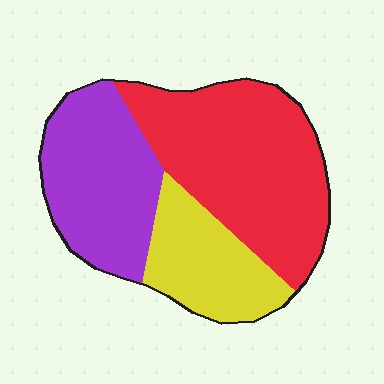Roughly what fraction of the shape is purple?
Purple covers about 30% of the shape.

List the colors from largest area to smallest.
From largest to smallest: red, purple, yellow.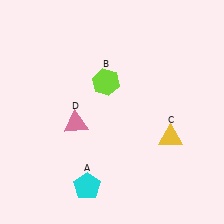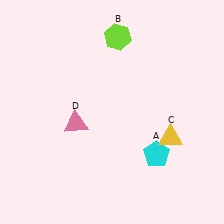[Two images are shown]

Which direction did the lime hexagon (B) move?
The lime hexagon (B) moved up.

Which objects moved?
The objects that moved are: the cyan pentagon (A), the lime hexagon (B).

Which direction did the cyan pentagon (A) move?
The cyan pentagon (A) moved right.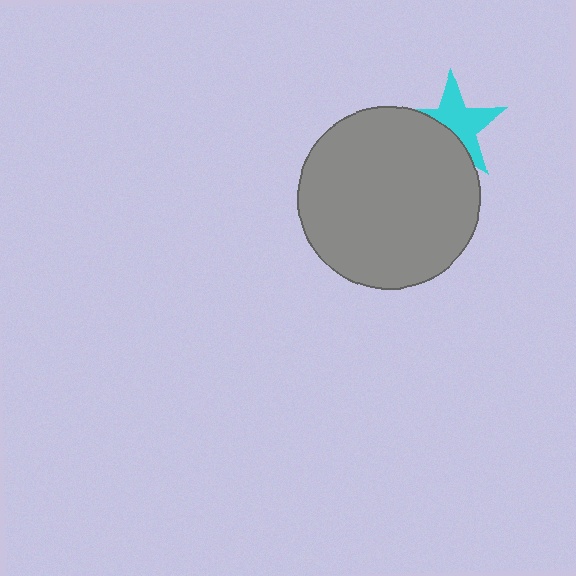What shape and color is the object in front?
The object in front is a gray circle.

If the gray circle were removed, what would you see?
You would see the complete cyan star.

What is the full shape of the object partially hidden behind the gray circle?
The partially hidden object is a cyan star.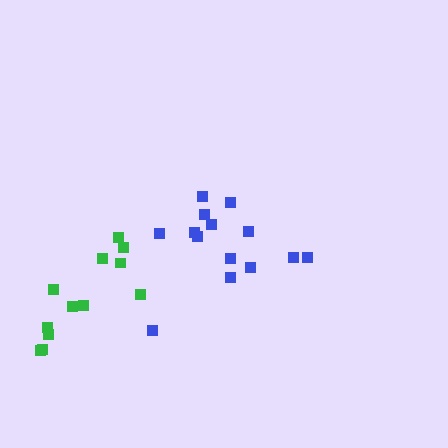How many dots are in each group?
Group 1: 14 dots, Group 2: 12 dots (26 total).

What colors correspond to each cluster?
The clusters are colored: blue, green.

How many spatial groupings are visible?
There are 2 spatial groupings.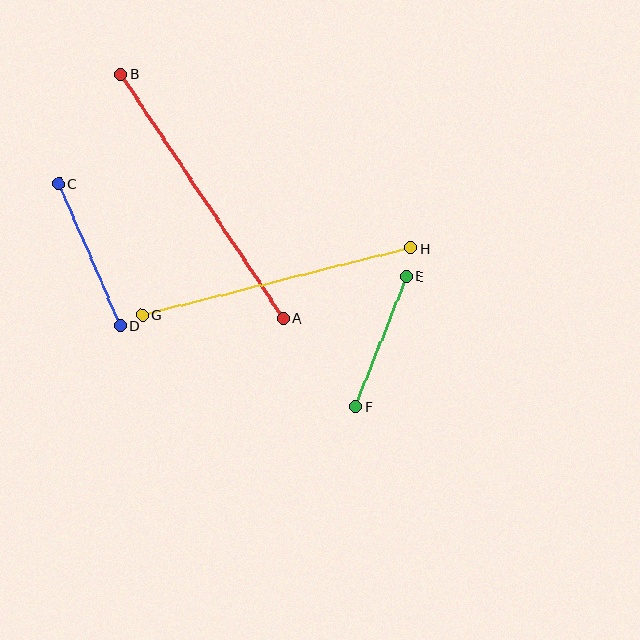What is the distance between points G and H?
The distance is approximately 277 pixels.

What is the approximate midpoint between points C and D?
The midpoint is at approximately (89, 255) pixels.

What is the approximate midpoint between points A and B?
The midpoint is at approximately (202, 196) pixels.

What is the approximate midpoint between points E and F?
The midpoint is at approximately (381, 341) pixels.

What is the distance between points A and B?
The distance is approximately 293 pixels.